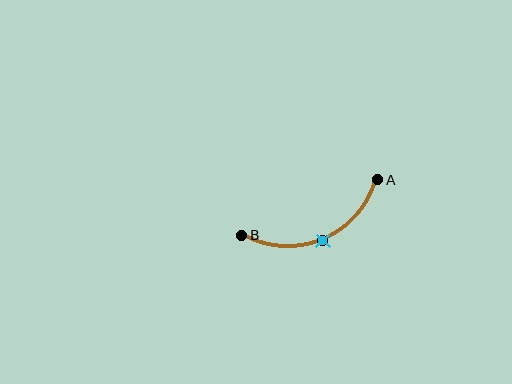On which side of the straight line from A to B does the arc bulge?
The arc bulges below the straight line connecting A and B.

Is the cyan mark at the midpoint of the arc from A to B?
Yes. The cyan mark lies on the arc at equal arc-length from both A and B — it is the arc midpoint.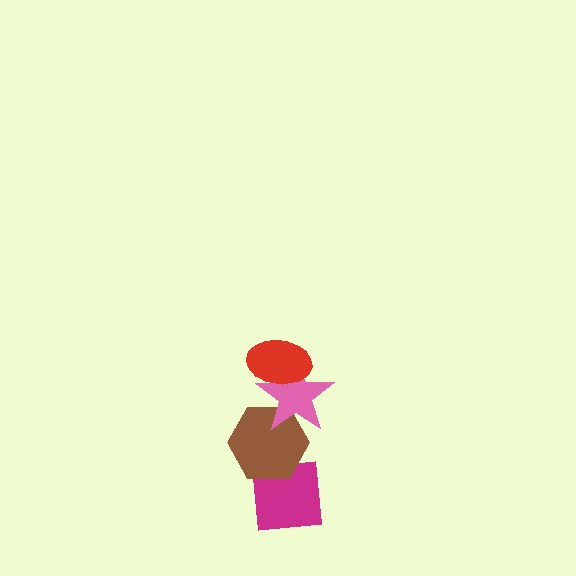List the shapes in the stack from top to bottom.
From top to bottom: the red ellipse, the pink star, the brown hexagon, the magenta square.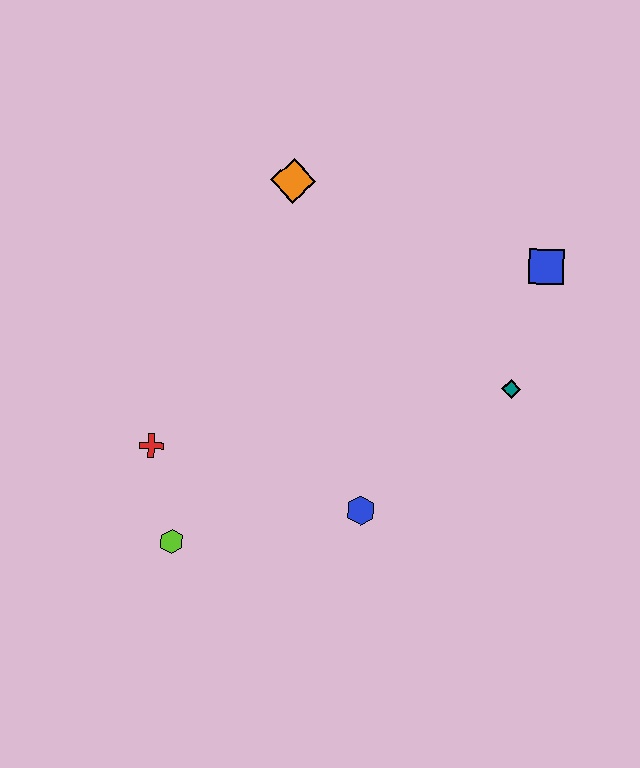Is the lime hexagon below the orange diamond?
Yes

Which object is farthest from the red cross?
The blue square is farthest from the red cross.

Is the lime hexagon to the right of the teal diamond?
No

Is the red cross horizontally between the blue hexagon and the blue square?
No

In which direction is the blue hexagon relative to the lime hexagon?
The blue hexagon is to the right of the lime hexagon.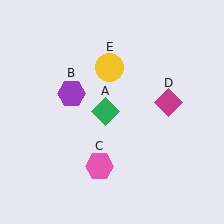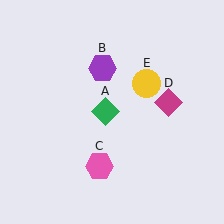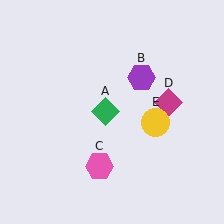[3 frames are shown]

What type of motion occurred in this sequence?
The purple hexagon (object B), yellow circle (object E) rotated clockwise around the center of the scene.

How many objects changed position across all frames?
2 objects changed position: purple hexagon (object B), yellow circle (object E).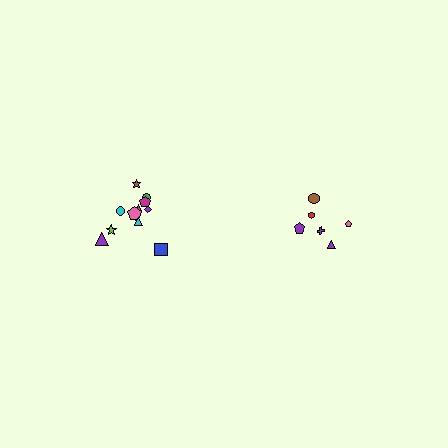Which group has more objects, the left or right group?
The left group.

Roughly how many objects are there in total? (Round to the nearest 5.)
Roughly 20 objects in total.